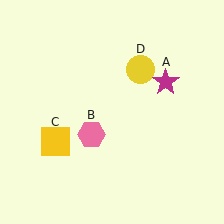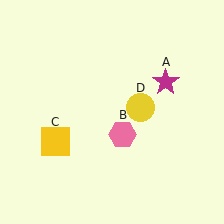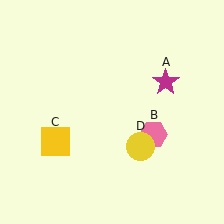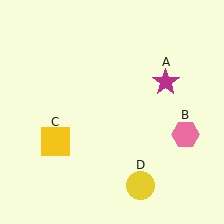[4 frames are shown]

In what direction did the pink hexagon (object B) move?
The pink hexagon (object B) moved right.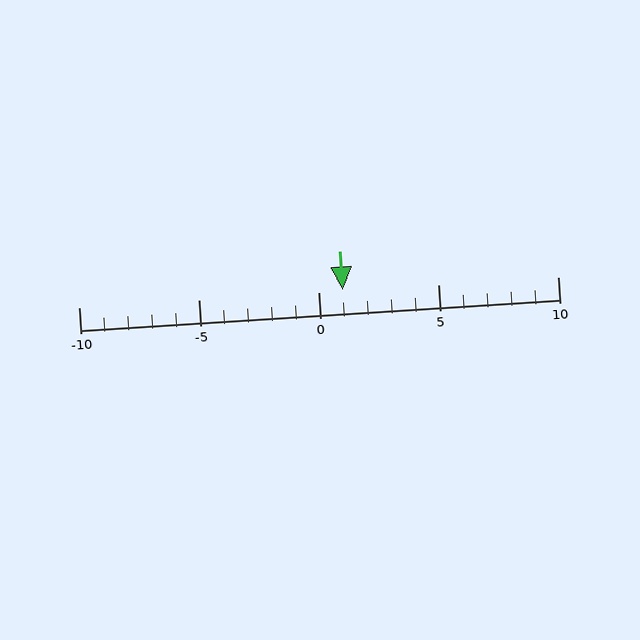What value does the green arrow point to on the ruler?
The green arrow points to approximately 1.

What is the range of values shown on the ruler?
The ruler shows values from -10 to 10.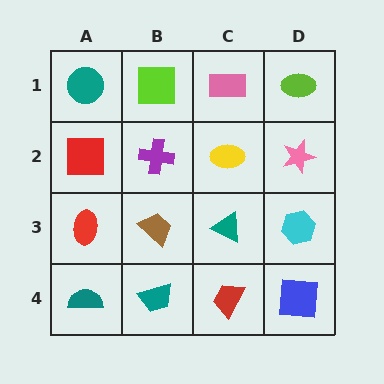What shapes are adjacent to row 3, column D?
A pink star (row 2, column D), a blue square (row 4, column D), a teal triangle (row 3, column C).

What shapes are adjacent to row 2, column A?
A teal circle (row 1, column A), a red ellipse (row 3, column A), a purple cross (row 2, column B).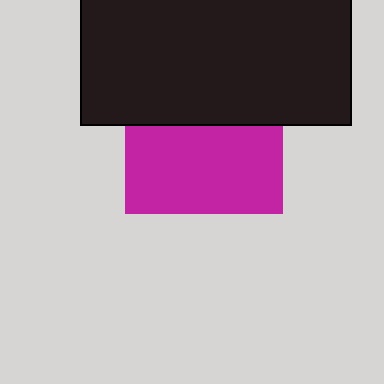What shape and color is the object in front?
The object in front is a black rectangle.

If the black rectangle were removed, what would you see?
You would see the complete magenta square.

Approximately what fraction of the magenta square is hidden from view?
Roughly 44% of the magenta square is hidden behind the black rectangle.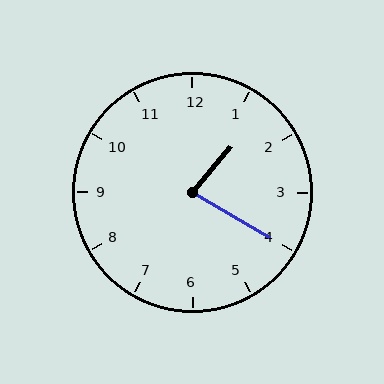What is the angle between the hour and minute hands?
Approximately 80 degrees.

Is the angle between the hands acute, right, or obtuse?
It is acute.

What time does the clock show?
1:20.